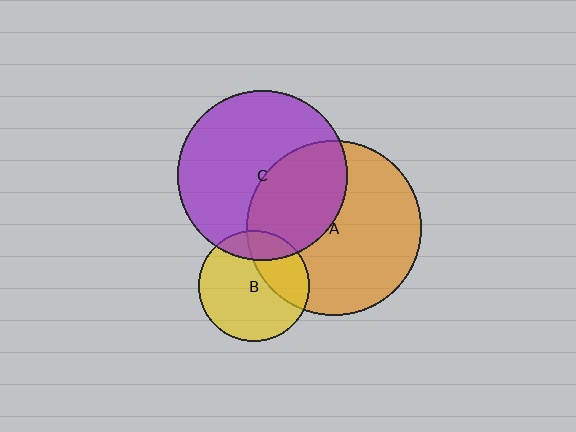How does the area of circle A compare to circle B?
Approximately 2.5 times.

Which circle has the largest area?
Circle A (orange).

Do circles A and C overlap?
Yes.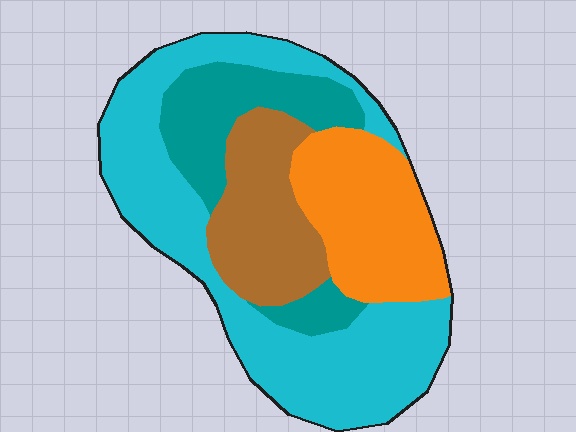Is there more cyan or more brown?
Cyan.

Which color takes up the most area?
Cyan, at roughly 45%.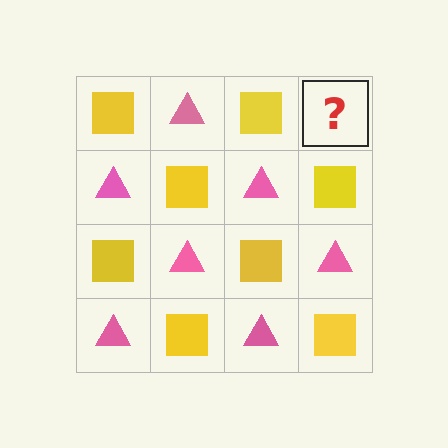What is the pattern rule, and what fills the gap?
The rule is that it alternates yellow square and pink triangle in a checkerboard pattern. The gap should be filled with a pink triangle.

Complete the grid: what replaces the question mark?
The question mark should be replaced with a pink triangle.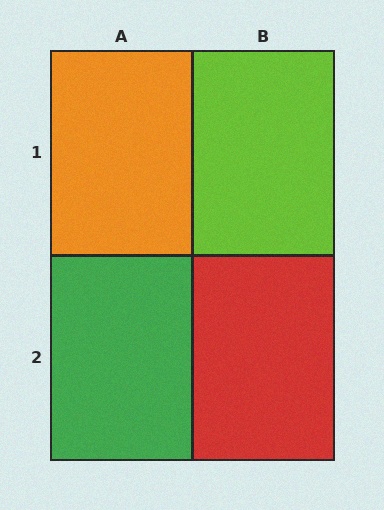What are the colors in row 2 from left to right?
Green, red.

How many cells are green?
1 cell is green.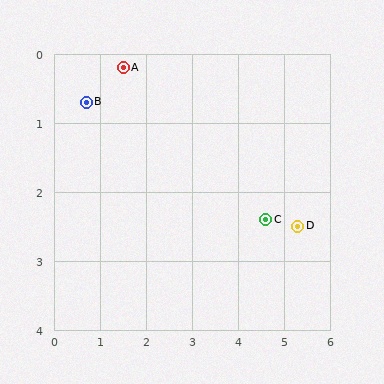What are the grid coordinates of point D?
Point D is at approximately (5.3, 2.5).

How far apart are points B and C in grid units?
Points B and C are about 4.3 grid units apart.